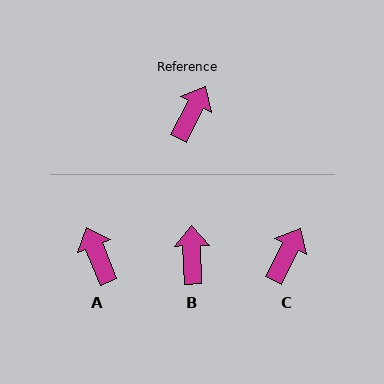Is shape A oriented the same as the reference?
No, it is off by about 49 degrees.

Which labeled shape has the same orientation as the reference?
C.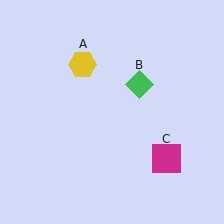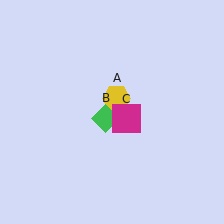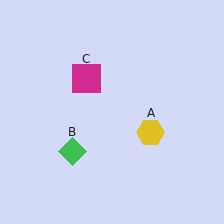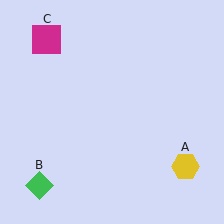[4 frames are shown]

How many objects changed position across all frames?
3 objects changed position: yellow hexagon (object A), green diamond (object B), magenta square (object C).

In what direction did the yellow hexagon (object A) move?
The yellow hexagon (object A) moved down and to the right.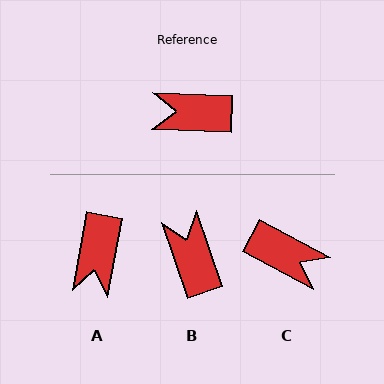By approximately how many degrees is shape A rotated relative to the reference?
Approximately 82 degrees counter-clockwise.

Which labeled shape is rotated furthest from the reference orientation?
C, about 154 degrees away.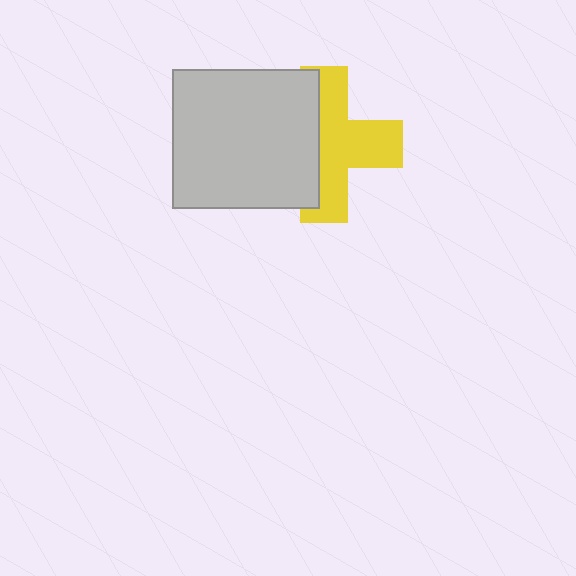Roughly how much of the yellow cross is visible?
About half of it is visible (roughly 58%).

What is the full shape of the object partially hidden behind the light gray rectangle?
The partially hidden object is a yellow cross.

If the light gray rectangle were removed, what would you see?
You would see the complete yellow cross.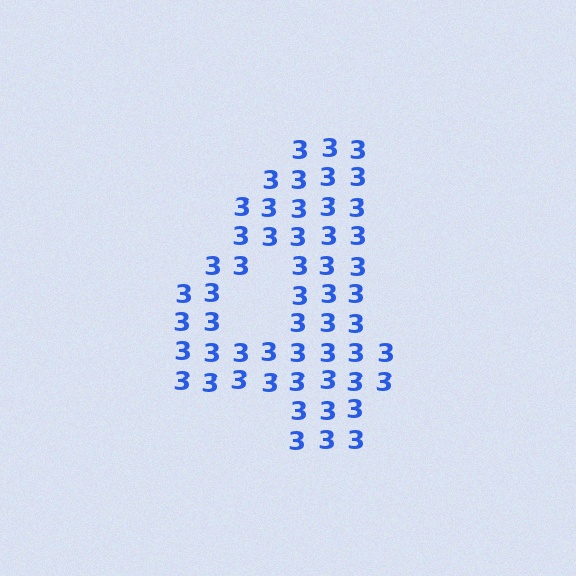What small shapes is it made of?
It is made of small digit 3's.